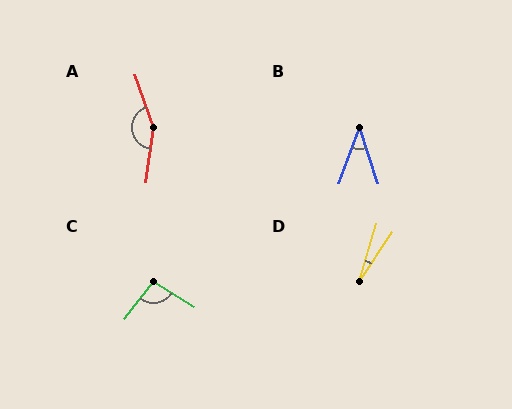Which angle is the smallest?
D, at approximately 18 degrees.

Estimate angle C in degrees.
Approximately 96 degrees.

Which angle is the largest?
A, at approximately 153 degrees.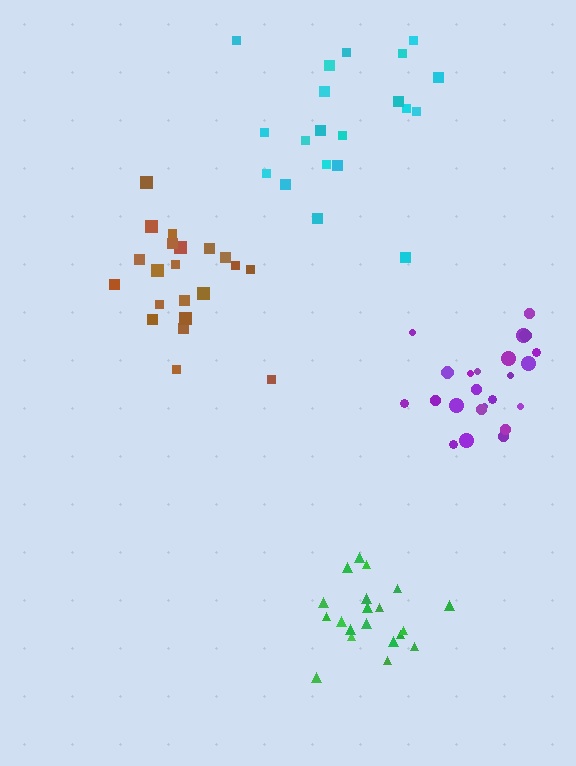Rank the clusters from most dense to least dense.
green, purple, brown, cyan.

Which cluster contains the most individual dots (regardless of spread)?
Purple (23).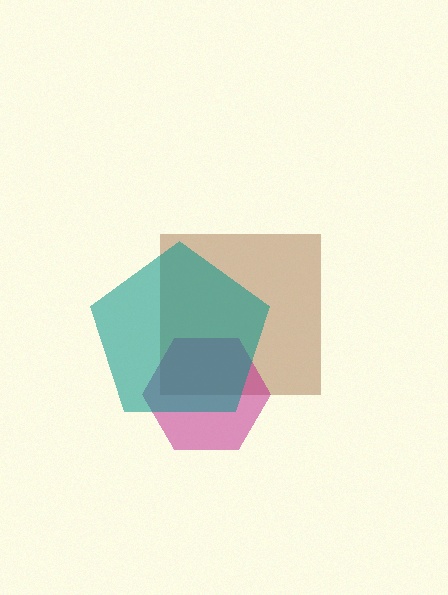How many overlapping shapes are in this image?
There are 3 overlapping shapes in the image.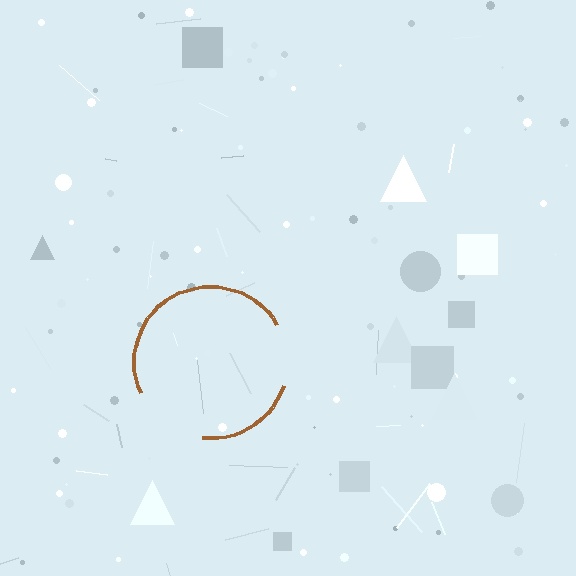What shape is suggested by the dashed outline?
The dashed outline suggests a circle.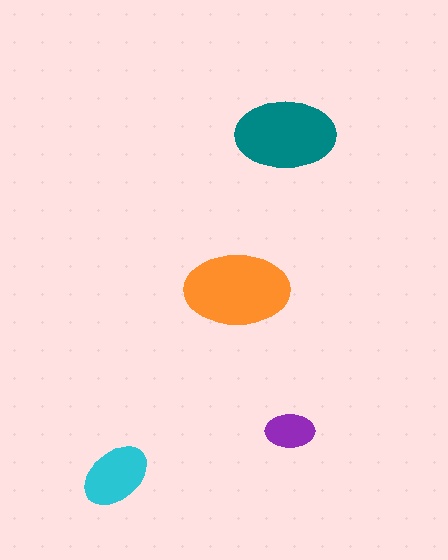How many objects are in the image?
There are 4 objects in the image.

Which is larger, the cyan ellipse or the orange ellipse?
The orange one.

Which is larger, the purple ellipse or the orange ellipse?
The orange one.